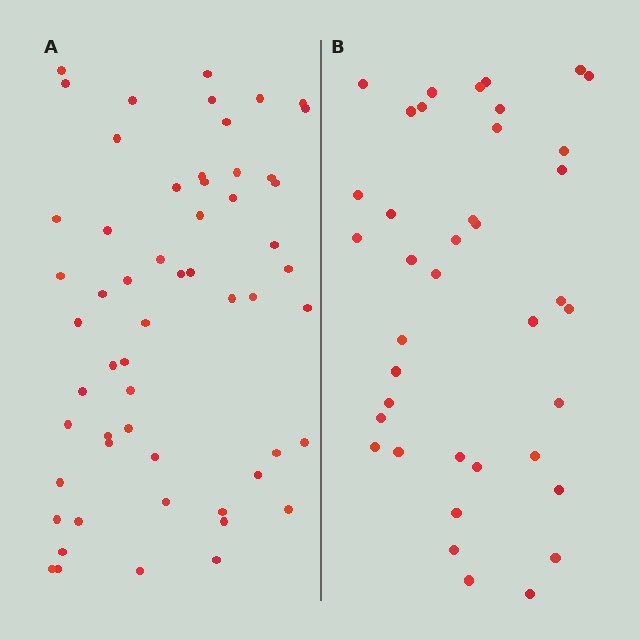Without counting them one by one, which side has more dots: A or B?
Region A (the left region) has more dots.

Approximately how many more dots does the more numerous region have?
Region A has approximately 20 more dots than region B.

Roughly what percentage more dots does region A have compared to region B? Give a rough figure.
About 45% more.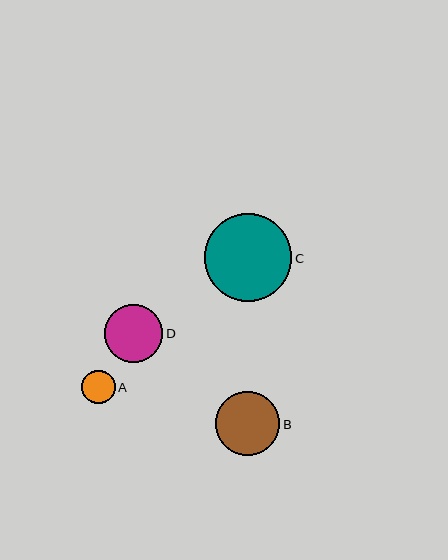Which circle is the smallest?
Circle A is the smallest with a size of approximately 33 pixels.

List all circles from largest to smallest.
From largest to smallest: C, B, D, A.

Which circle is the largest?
Circle C is the largest with a size of approximately 88 pixels.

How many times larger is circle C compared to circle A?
Circle C is approximately 2.6 times the size of circle A.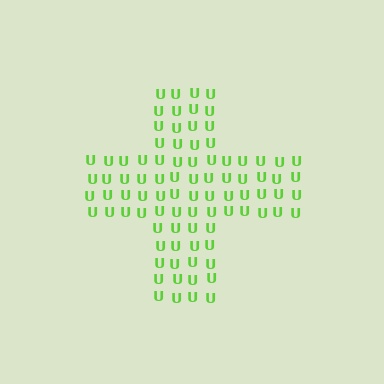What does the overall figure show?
The overall figure shows a cross.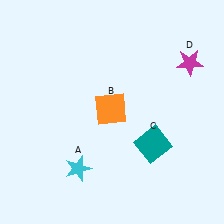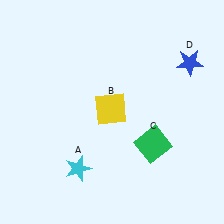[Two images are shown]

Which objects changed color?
B changed from orange to yellow. C changed from teal to green. D changed from magenta to blue.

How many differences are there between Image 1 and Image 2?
There are 3 differences between the two images.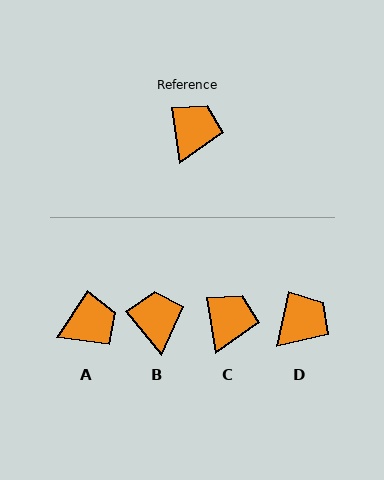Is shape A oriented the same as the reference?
No, it is off by about 42 degrees.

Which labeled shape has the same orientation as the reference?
C.